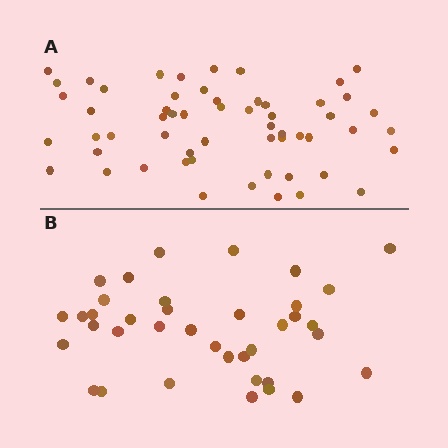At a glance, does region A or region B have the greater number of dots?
Region A (the top region) has more dots.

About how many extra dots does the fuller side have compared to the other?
Region A has approximately 20 more dots than region B.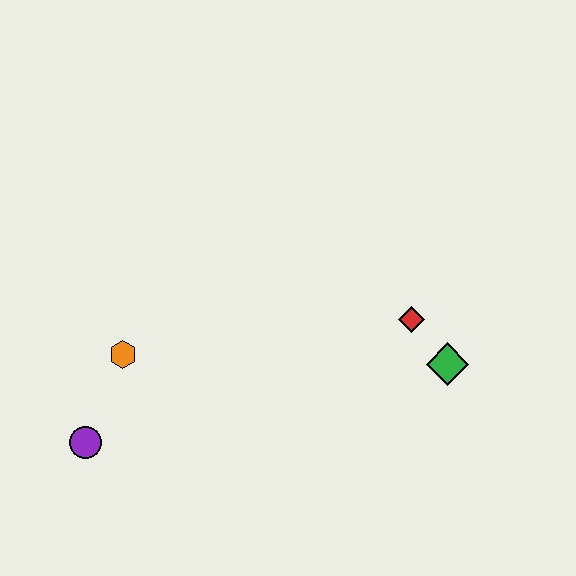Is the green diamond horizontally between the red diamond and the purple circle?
No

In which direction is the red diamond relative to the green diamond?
The red diamond is above the green diamond.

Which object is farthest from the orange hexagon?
The green diamond is farthest from the orange hexagon.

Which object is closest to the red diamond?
The green diamond is closest to the red diamond.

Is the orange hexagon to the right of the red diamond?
No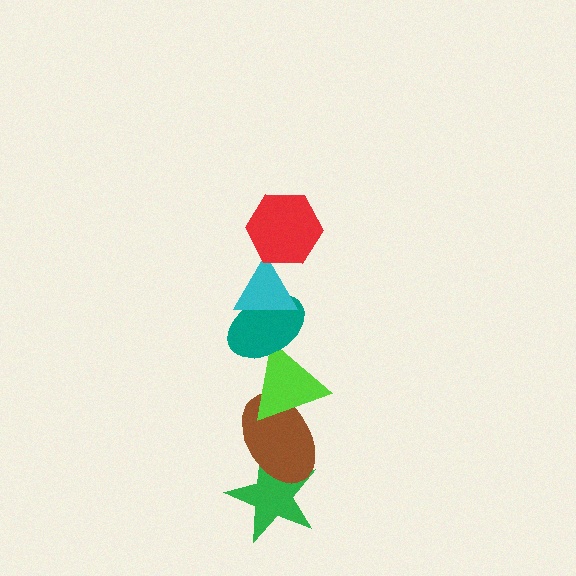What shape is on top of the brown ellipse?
The lime triangle is on top of the brown ellipse.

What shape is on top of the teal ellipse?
The cyan triangle is on top of the teal ellipse.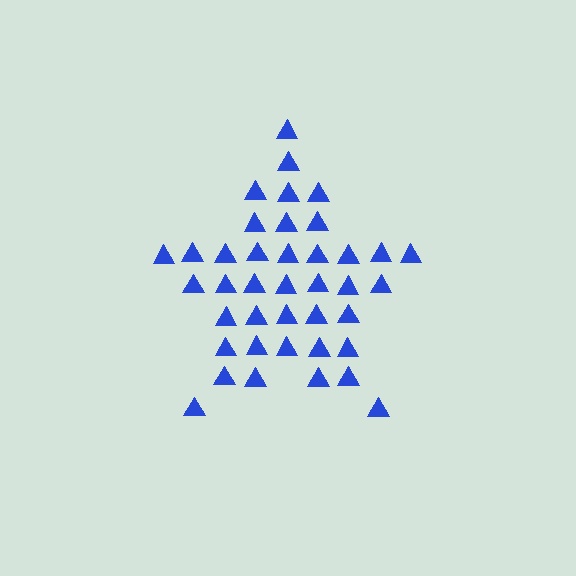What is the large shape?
The large shape is a star.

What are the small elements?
The small elements are triangles.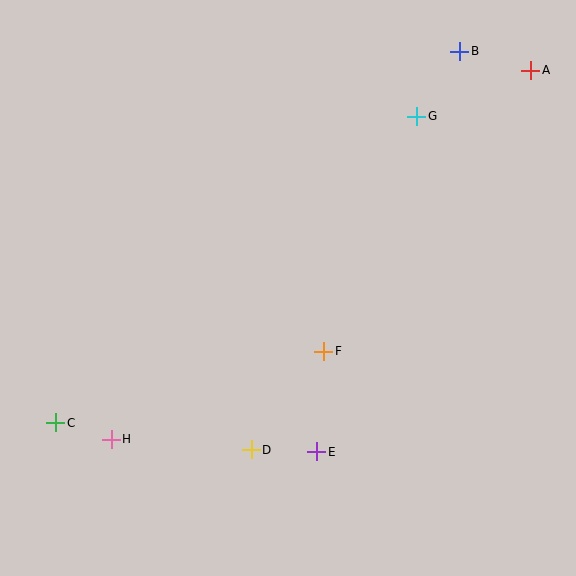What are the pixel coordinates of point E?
Point E is at (317, 452).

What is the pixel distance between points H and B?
The distance between H and B is 521 pixels.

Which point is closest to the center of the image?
Point F at (324, 351) is closest to the center.